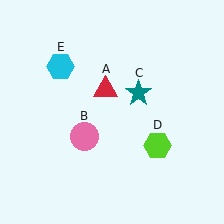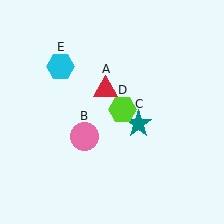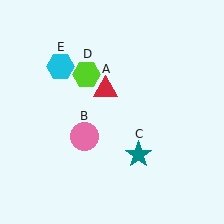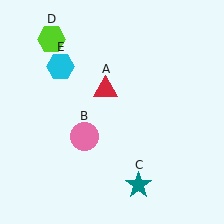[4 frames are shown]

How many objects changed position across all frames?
2 objects changed position: teal star (object C), lime hexagon (object D).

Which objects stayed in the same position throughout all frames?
Red triangle (object A) and pink circle (object B) and cyan hexagon (object E) remained stationary.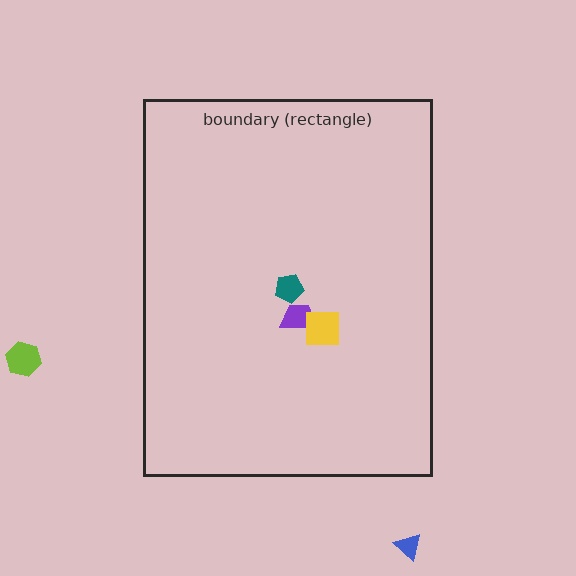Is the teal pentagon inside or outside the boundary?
Inside.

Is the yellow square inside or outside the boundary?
Inside.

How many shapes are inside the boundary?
3 inside, 2 outside.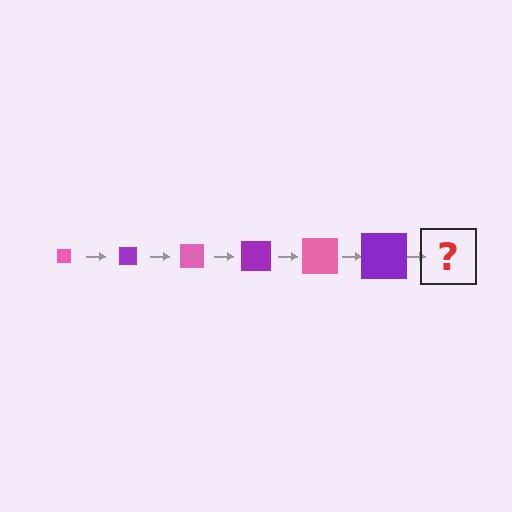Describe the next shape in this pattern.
It should be a pink square, larger than the previous one.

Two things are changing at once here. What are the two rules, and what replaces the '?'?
The two rules are that the square grows larger each step and the color cycles through pink and purple. The '?' should be a pink square, larger than the previous one.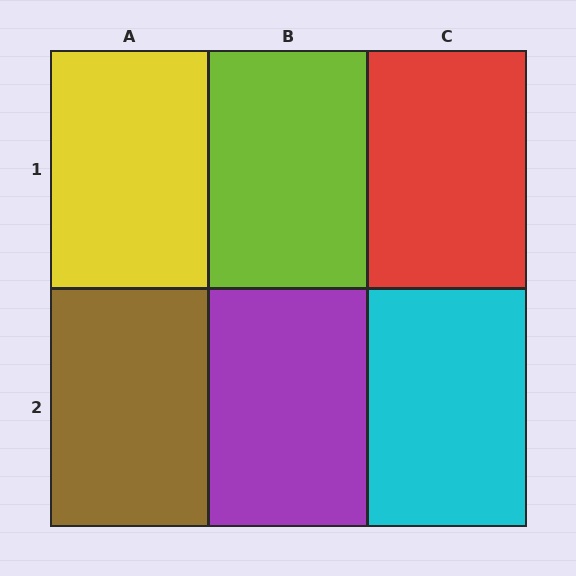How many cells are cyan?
1 cell is cyan.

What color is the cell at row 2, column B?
Purple.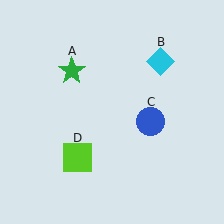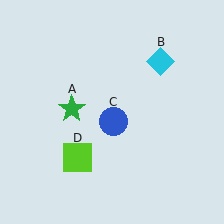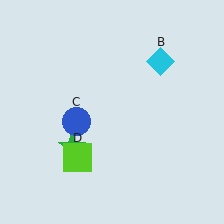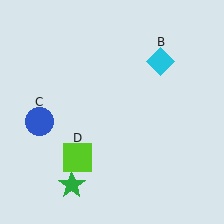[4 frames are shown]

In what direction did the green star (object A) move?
The green star (object A) moved down.